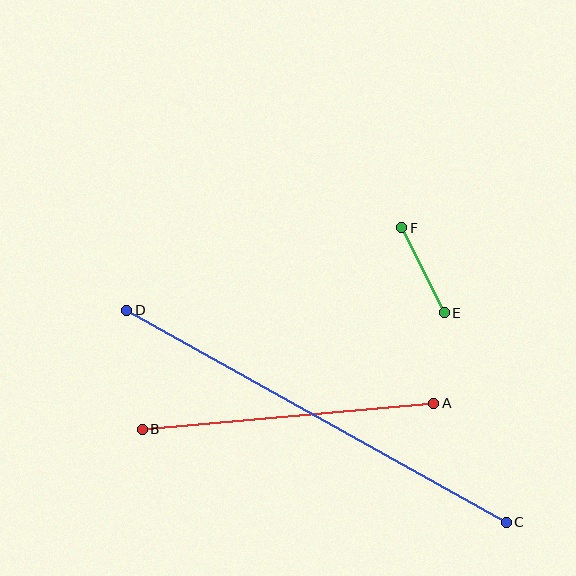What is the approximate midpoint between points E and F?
The midpoint is at approximately (423, 270) pixels.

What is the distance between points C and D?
The distance is approximately 434 pixels.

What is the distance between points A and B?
The distance is approximately 293 pixels.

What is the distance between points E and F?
The distance is approximately 95 pixels.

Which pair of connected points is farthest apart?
Points C and D are farthest apart.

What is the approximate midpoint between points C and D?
The midpoint is at approximately (316, 416) pixels.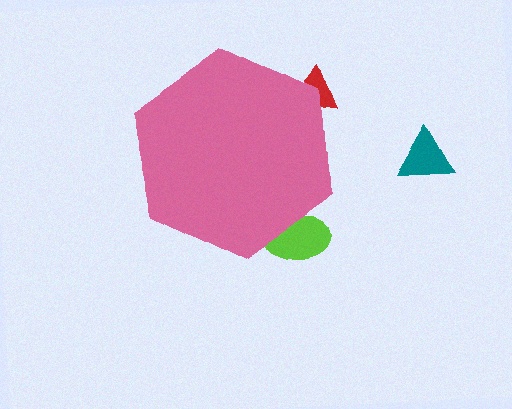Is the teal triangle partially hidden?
No, the teal triangle is fully visible.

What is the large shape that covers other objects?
A pink hexagon.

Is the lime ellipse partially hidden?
Yes, the lime ellipse is partially hidden behind the pink hexagon.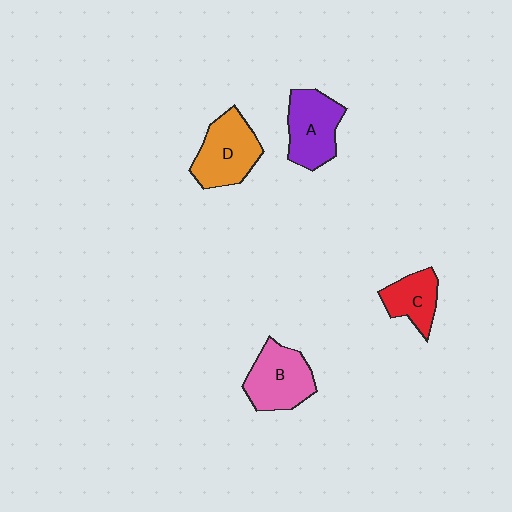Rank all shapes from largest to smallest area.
From largest to smallest: D (orange), B (pink), A (purple), C (red).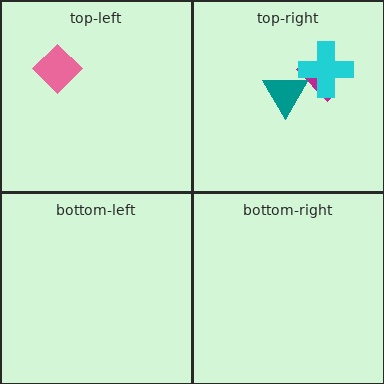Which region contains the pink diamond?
The top-left region.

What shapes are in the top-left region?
The pink diamond.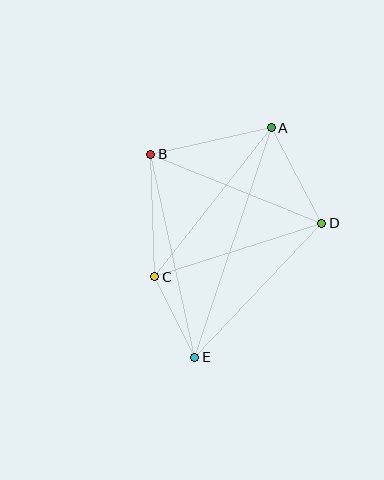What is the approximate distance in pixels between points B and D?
The distance between B and D is approximately 184 pixels.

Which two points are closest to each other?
Points C and E are closest to each other.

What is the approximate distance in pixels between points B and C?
The distance between B and C is approximately 123 pixels.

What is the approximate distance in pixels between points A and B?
The distance between A and B is approximately 123 pixels.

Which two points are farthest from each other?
Points A and E are farthest from each other.